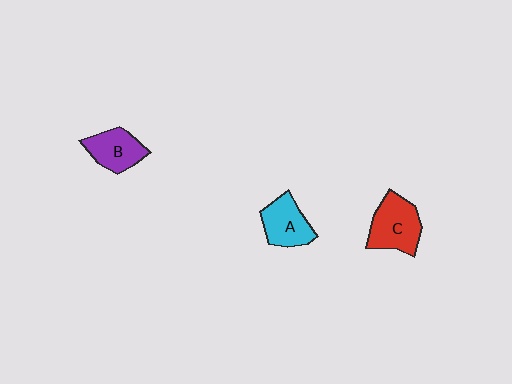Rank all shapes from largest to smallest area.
From largest to smallest: C (red), A (cyan), B (purple).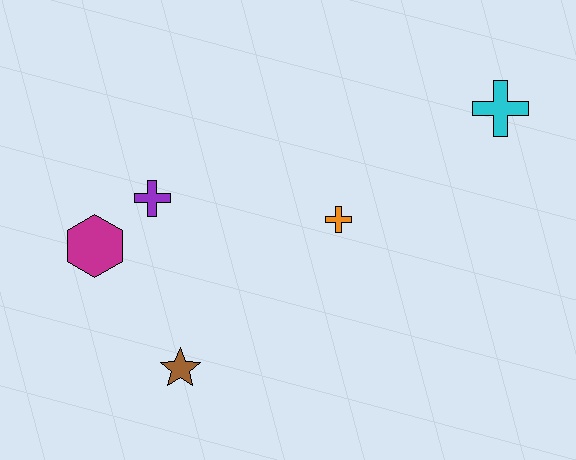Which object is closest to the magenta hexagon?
The purple cross is closest to the magenta hexagon.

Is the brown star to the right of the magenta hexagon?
Yes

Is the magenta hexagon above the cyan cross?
No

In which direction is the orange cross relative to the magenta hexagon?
The orange cross is to the right of the magenta hexagon.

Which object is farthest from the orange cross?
The magenta hexagon is farthest from the orange cross.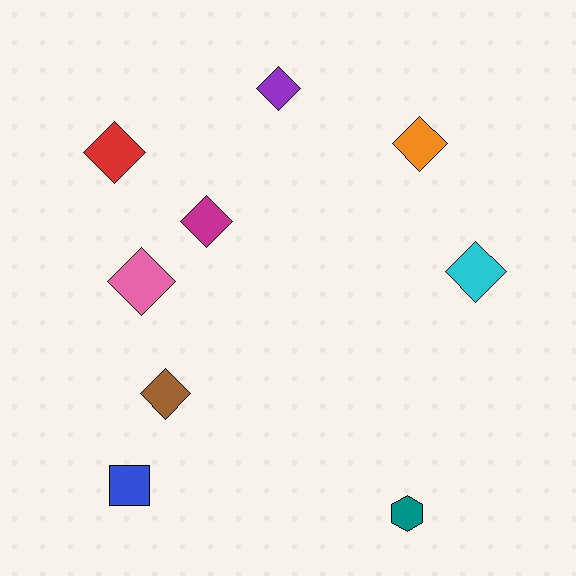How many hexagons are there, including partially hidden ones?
There is 1 hexagon.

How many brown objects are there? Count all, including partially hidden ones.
There is 1 brown object.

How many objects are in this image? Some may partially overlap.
There are 9 objects.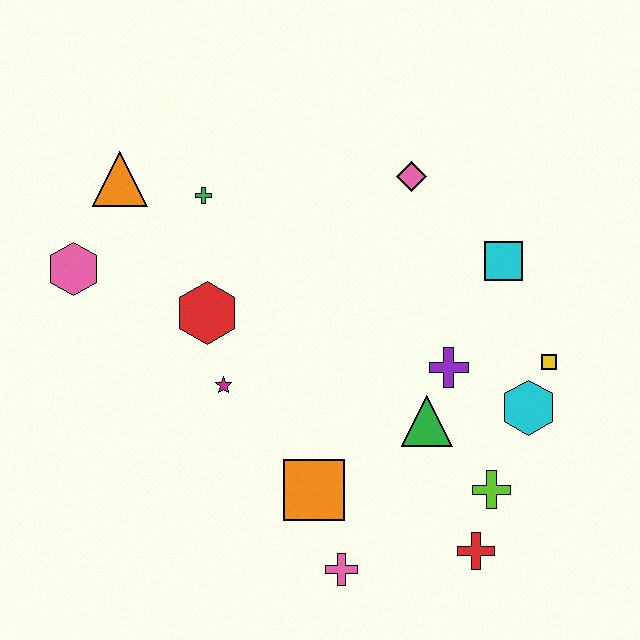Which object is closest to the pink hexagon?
The orange triangle is closest to the pink hexagon.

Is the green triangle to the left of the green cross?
No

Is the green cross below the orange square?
No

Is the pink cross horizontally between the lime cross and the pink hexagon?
Yes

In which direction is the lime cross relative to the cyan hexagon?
The lime cross is below the cyan hexagon.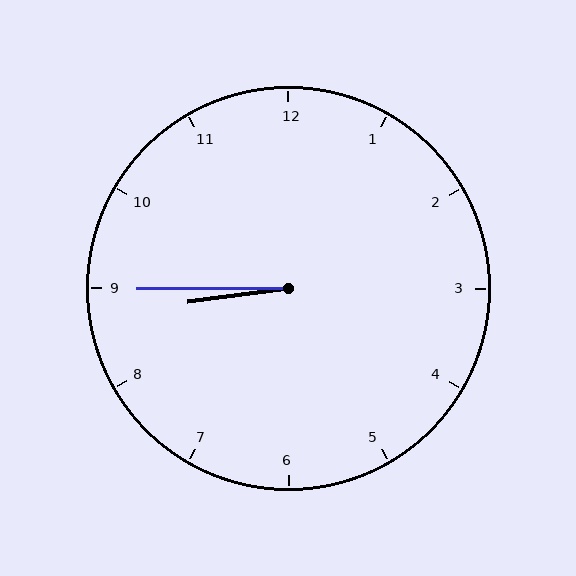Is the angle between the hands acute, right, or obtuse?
It is acute.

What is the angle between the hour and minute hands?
Approximately 8 degrees.